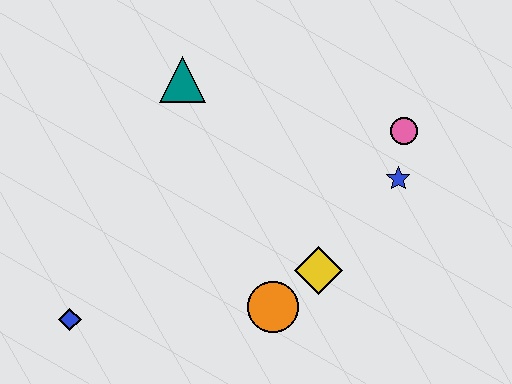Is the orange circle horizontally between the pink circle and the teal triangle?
Yes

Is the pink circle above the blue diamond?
Yes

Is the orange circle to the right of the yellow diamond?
No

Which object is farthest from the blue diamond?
The pink circle is farthest from the blue diamond.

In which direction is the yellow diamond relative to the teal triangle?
The yellow diamond is below the teal triangle.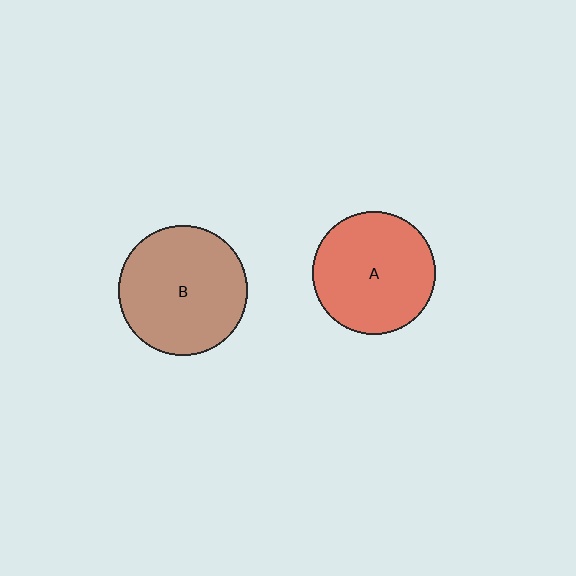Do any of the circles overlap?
No, none of the circles overlap.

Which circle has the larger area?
Circle B (brown).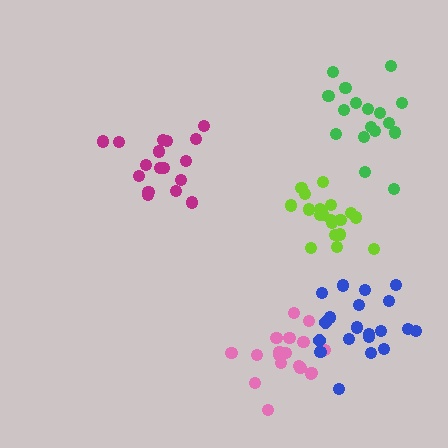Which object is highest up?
The green cluster is topmost.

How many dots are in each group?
Group 1: 17 dots, Group 2: 19 dots, Group 3: 18 dots, Group 4: 17 dots, Group 5: 20 dots (91 total).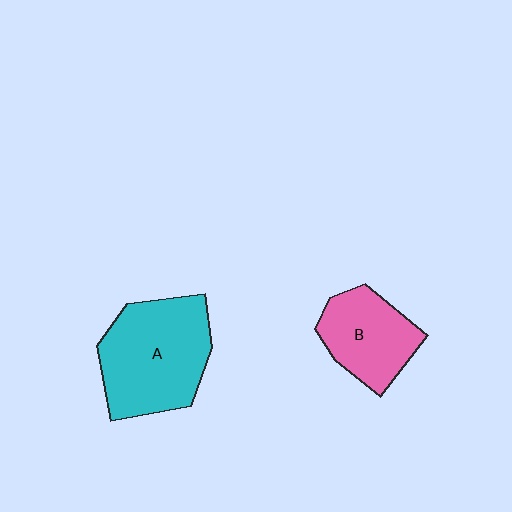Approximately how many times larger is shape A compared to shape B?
Approximately 1.5 times.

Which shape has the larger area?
Shape A (cyan).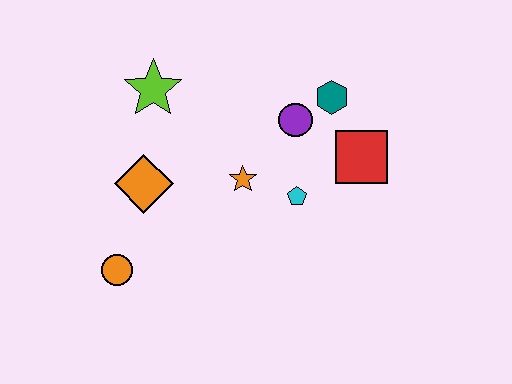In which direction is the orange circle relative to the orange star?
The orange circle is to the left of the orange star.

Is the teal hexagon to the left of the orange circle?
No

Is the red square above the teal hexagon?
No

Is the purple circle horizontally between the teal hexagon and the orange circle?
Yes